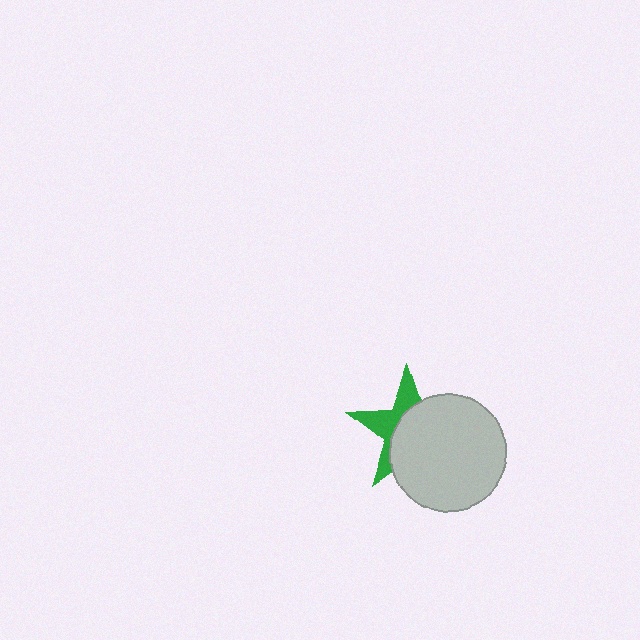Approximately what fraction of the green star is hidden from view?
Roughly 62% of the green star is hidden behind the light gray circle.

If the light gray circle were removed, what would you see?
You would see the complete green star.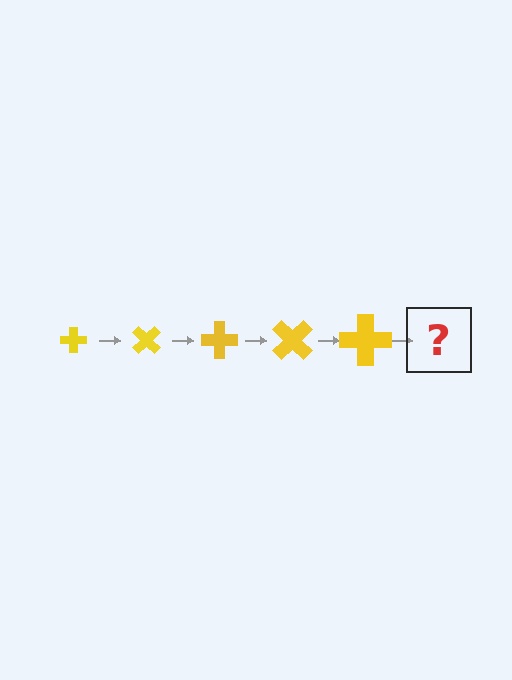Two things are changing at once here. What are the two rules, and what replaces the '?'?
The two rules are that the cross grows larger each step and it rotates 45 degrees each step. The '?' should be a cross, larger than the previous one and rotated 225 degrees from the start.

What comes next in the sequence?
The next element should be a cross, larger than the previous one and rotated 225 degrees from the start.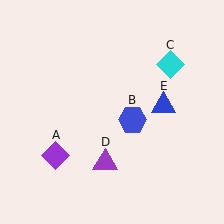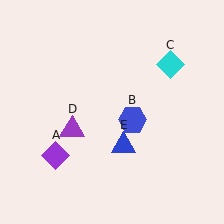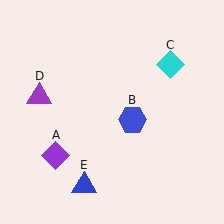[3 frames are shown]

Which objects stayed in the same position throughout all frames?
Purple diamond (object A) and blue hexagon (object B) and cyan diamond (object C) remained stationary.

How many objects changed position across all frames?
2 objects changed position: purple triangle (object D), blue triangle (object E).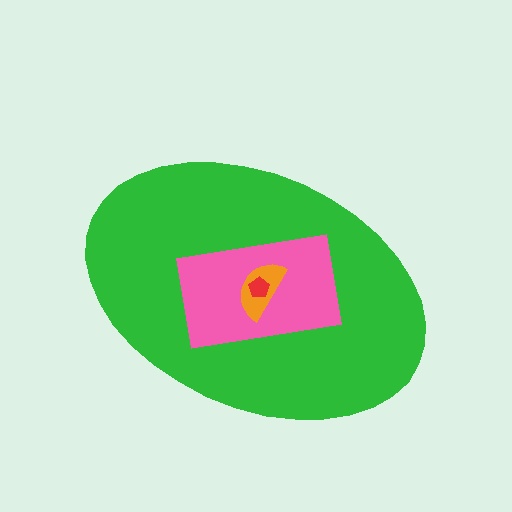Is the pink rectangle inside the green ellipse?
Yes.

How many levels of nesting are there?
4.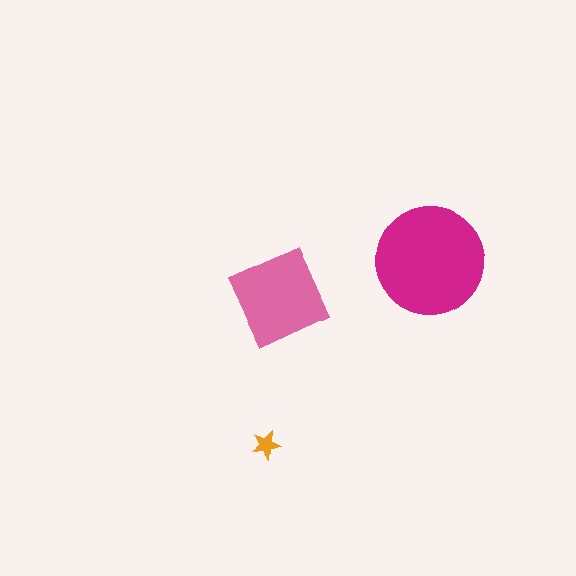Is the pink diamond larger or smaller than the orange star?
Larger.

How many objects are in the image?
There are 3 objects in the image.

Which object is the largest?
The magenta circle.